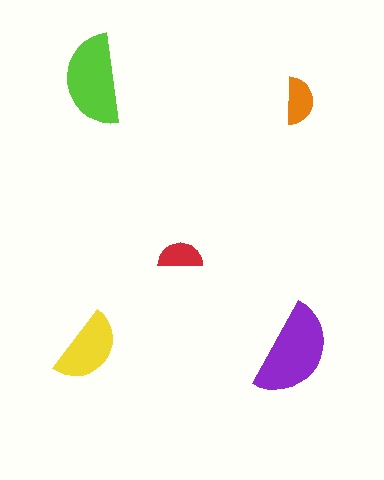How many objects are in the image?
There are 5 objects in the image.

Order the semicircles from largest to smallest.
the purple one, the lime one, the yellow one, the orange one, the red one.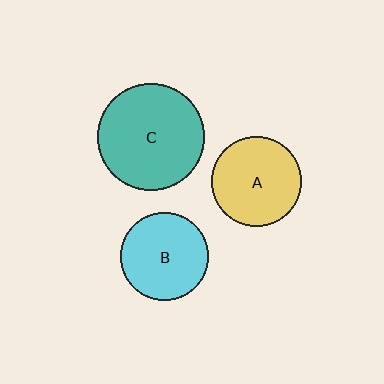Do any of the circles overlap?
No, none of the circles overlap.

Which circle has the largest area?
Circle C (teal).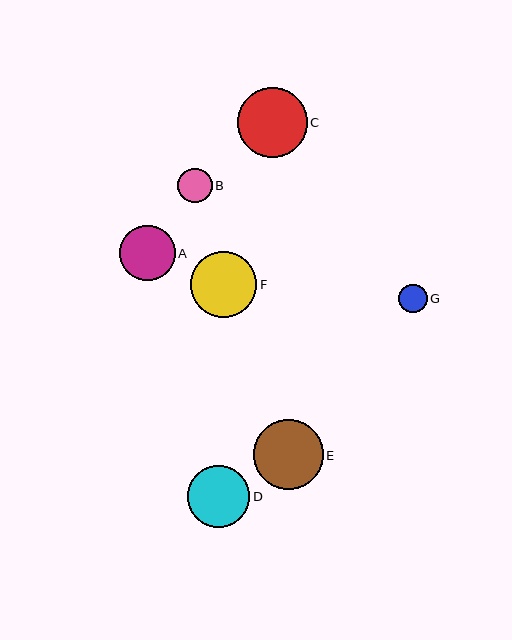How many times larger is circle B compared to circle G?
Circle B is approximately 1.2 times the size of circle G.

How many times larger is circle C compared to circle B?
Circle C is approximately 2.0 times the size of circle B.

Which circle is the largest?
Circle E is the largest with a size of approximately 70 pixels.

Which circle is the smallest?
Circle G is the smallest with a size of approximately 29 pixels.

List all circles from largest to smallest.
From largest to smallest: E, C, F, D, A, B, G.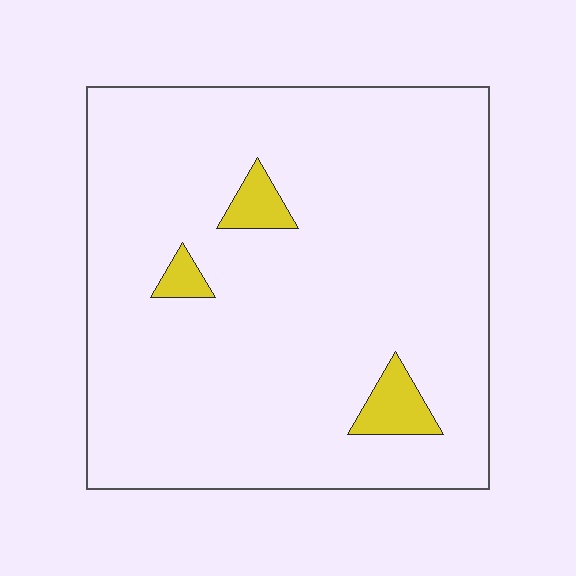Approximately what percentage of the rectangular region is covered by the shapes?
Approximately 5%.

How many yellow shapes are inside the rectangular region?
3.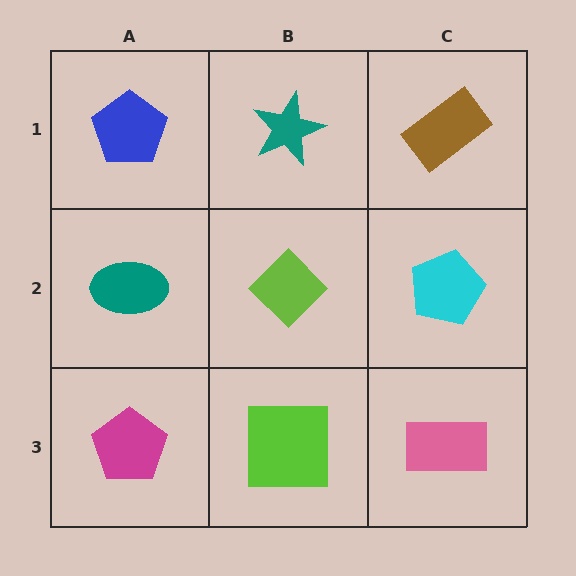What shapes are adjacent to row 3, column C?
A cyan pentagon (row 2, column C), a lime square (row 3, column B).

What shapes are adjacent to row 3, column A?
A teal ellipse (row 2, column A), a lime square (row 3, column B).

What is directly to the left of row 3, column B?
A magenta pentagon.